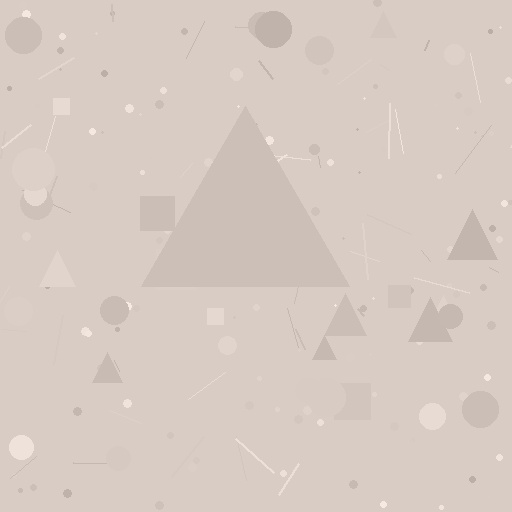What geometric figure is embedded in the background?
A triangle is embedded in the background.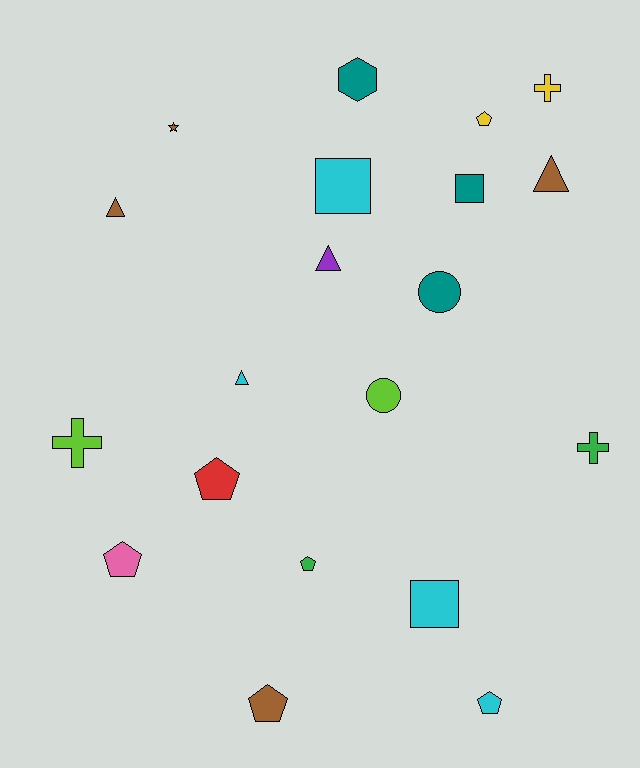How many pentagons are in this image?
There are 6 pentagons.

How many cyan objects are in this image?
There are 4 cyan objects.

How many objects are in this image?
There are 20 objects.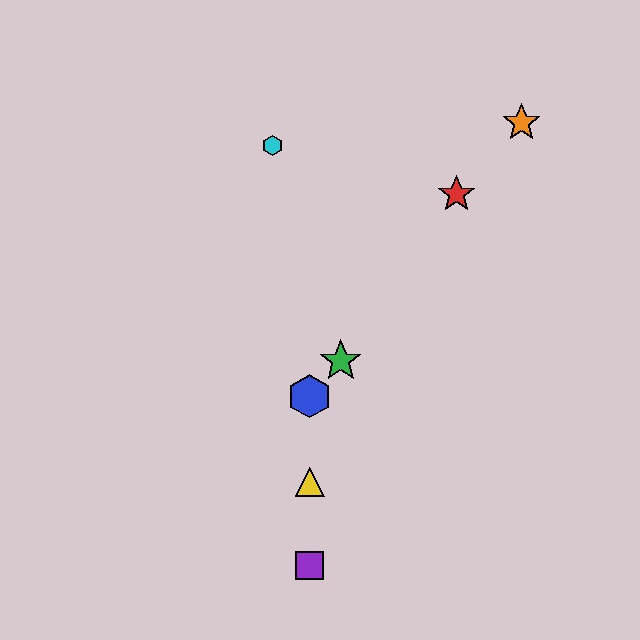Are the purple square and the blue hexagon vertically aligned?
Yes, both are at x≈310.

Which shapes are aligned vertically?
The blue hexagon, the yellow triangle, the purple square are aligned vertically.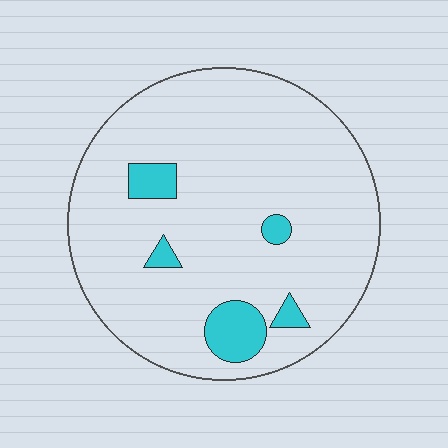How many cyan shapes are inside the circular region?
5.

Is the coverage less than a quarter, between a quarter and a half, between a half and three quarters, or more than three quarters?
Less than a quarter.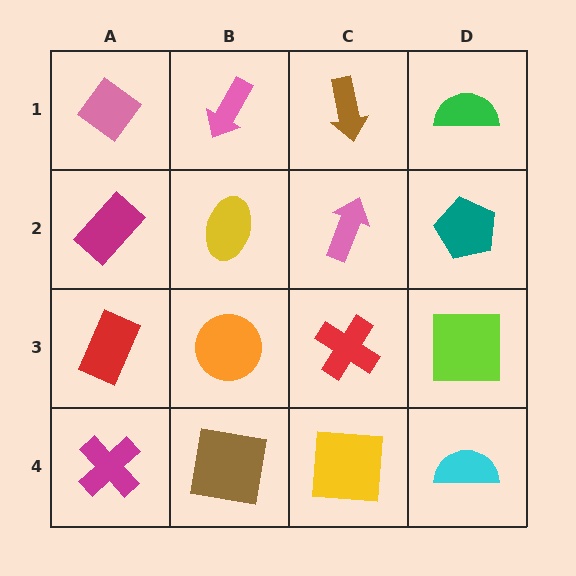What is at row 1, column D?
A green semicircle.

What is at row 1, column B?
A pink arrow.